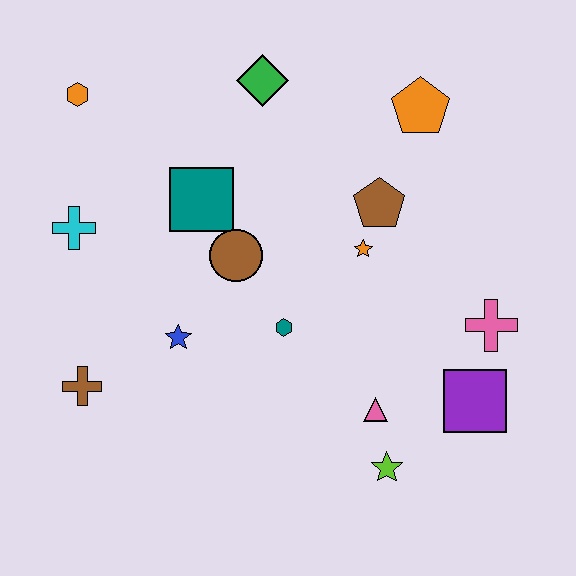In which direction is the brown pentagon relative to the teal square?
The brown pentagon is to the right of the teal square.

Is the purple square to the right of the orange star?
Yes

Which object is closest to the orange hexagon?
The cyan cross is closest to the orange hexagon.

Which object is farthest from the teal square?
The purple square is farthest from the teal square.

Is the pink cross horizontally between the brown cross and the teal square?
No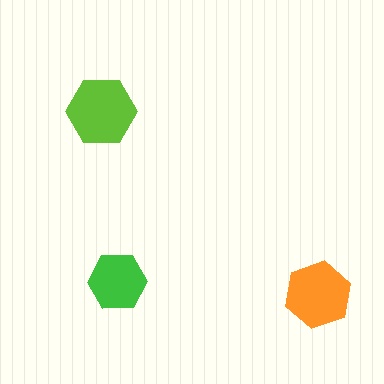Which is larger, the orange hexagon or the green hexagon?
The orange one.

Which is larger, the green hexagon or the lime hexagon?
The lime one.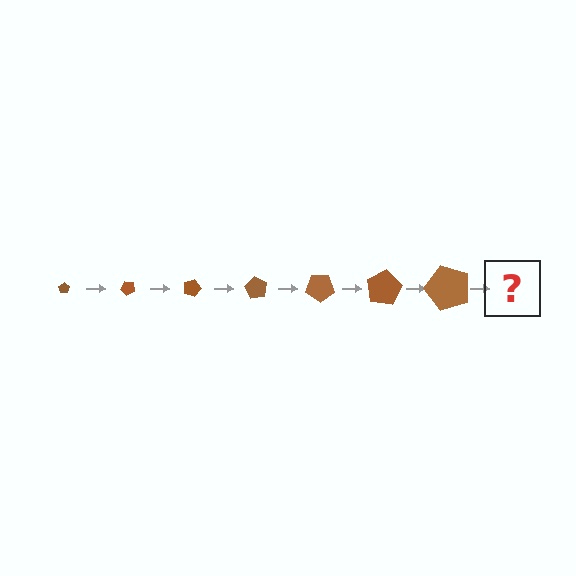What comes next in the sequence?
The next element should be a pentagon, larger than the previous one and rotated 315 degrees from the start.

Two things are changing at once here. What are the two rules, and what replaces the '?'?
The two rules are that the pentagon grows larger each step and it rotates 45 degrees each step. The '?' should be a pentagon, larger than the previous one and rotated 315 degrees from the start.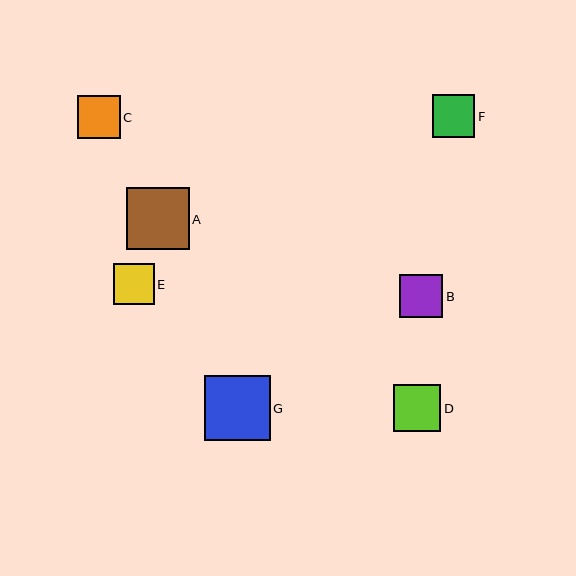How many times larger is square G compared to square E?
Square G is approximately 1.6 times the size of square E.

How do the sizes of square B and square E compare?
Square B and square E are approximately the same size.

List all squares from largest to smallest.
From largest to smallest: G, A, D, B, F, C, E.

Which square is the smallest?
Square E is the smallest with a size of approximately 41 pixels.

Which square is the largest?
Square G is the largest with a size of approximately 66 pixels.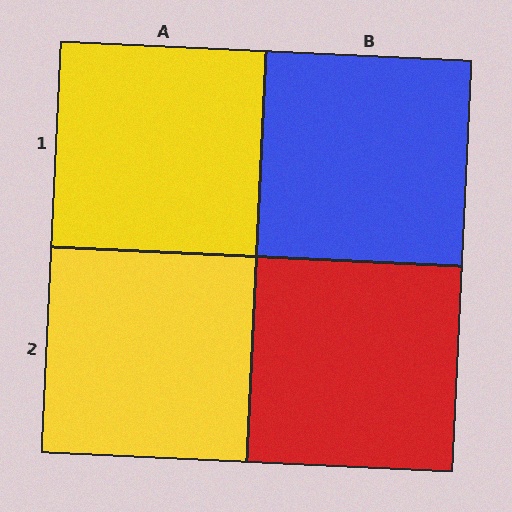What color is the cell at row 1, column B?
Blue.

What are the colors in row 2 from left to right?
Yellow, red.